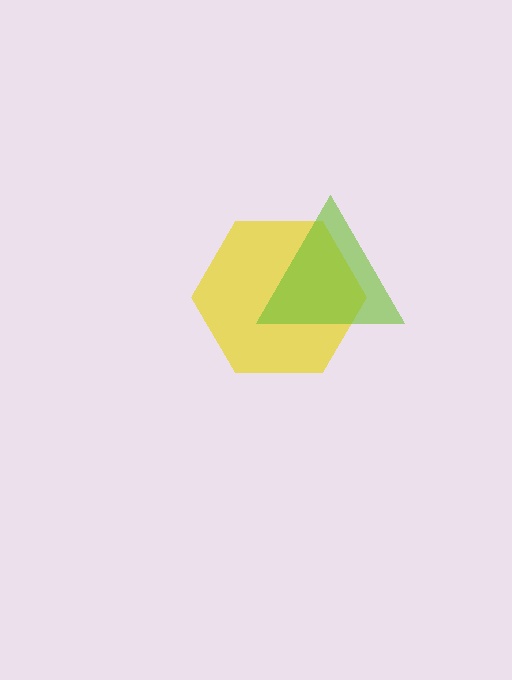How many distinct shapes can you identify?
There are 2 distinct shapes: a yellow hexagon, a lime triangle.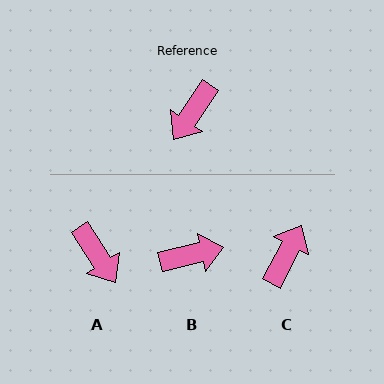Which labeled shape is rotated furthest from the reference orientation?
C, about 174 degrees away.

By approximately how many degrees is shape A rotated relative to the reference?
Approximately 66 degrees counter-clockwise.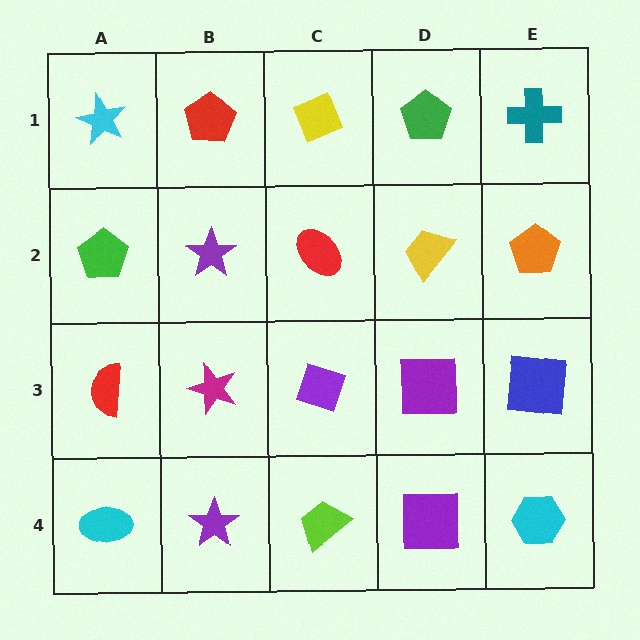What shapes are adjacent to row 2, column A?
A cyan star (row 1, column A), a red semicircle (row 3, column A), a purple star (row 2, column B).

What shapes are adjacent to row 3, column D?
A yellow trapezoid (row 2, column D), a purple square (row 4, column D), a purple diamond (row 3, column C), a blue square (row 3, column E).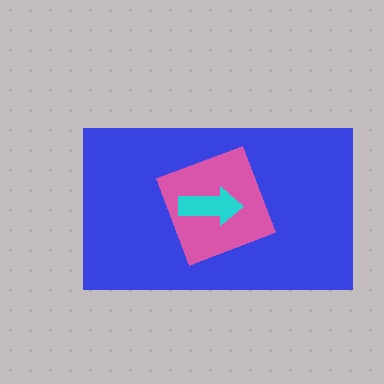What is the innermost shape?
The cyan arrow.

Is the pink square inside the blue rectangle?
Yes.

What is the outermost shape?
The blue rectangle.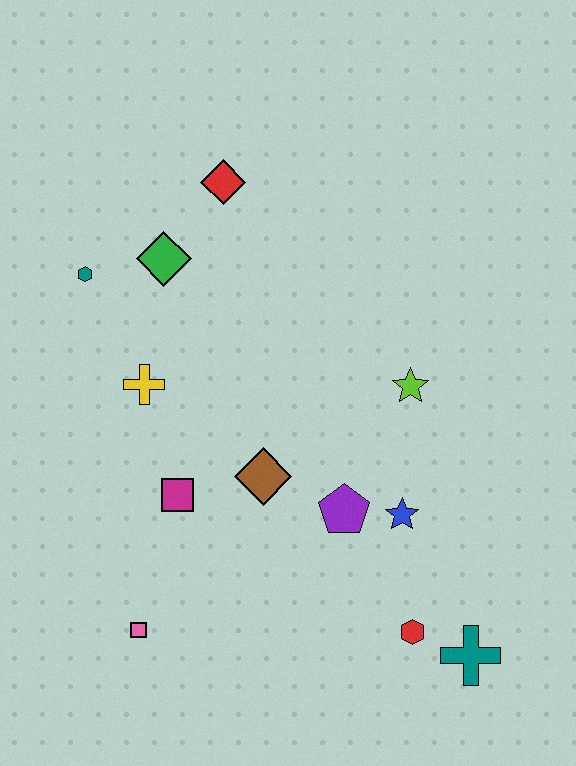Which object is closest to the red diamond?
The green diamond is closest to the red diamond.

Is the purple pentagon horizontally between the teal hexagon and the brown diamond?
No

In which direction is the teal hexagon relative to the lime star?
The teal hexagon is to the left of the lime star.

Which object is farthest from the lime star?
The pink square is farthest from the lime star.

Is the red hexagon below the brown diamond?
Yes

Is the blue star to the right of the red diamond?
Yes